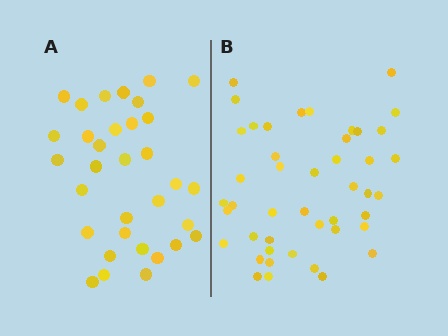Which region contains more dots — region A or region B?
Region B (the right region) has more dots.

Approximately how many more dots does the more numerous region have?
Region B has roughly 12 or so more dots than region A.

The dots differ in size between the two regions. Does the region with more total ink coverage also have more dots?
No. Region A has more total ink coverage because its dots are larger, but region B actually contains more individual dots. Total area can be misleading — the number of items is what matters here.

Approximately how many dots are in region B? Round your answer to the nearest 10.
About 40 dots. (The exact count is 45, which rounds to 40.)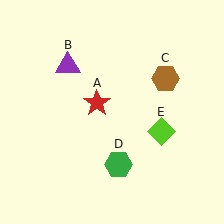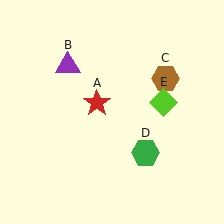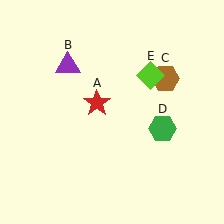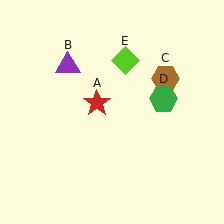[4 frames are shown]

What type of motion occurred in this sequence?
The green hexagon (object D), lime diamond (object E) rotated counterclockwise around the center of the scene.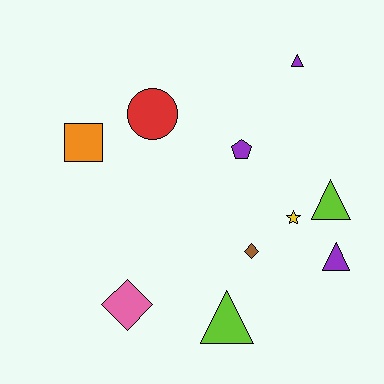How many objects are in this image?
There are 10 objects.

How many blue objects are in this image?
There are no blue objects.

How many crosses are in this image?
There are no crosses.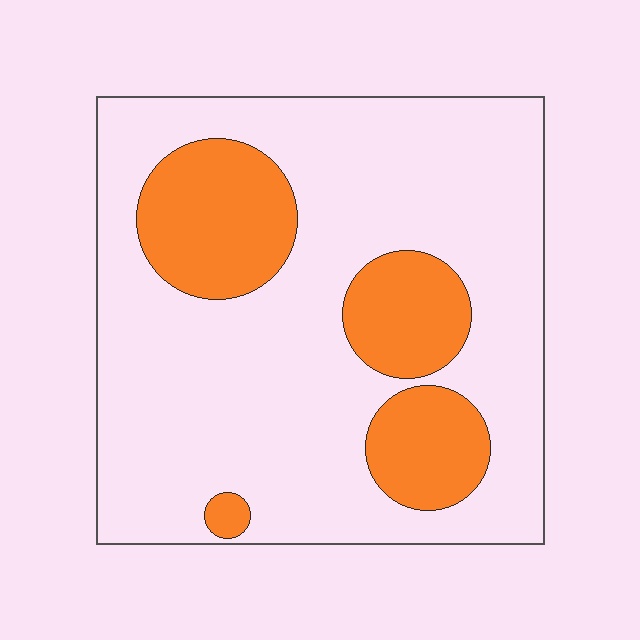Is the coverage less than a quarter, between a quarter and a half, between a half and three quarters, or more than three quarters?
Less than a quarter.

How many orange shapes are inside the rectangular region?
4.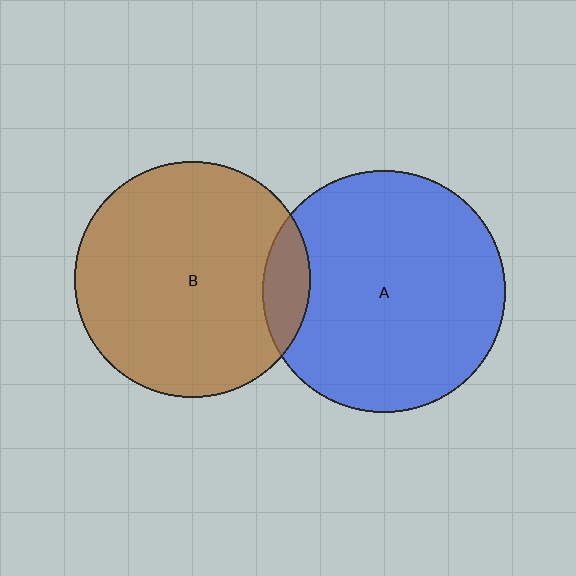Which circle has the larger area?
Circle A (blue).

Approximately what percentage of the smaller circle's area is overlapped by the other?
Approximately 10%.